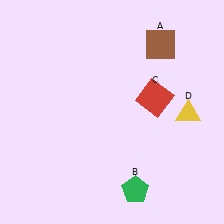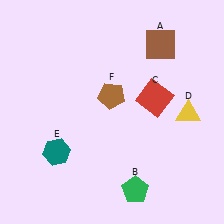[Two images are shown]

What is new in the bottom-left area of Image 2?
A teal hexagon (E) was added in the bottom-left area of Image 2.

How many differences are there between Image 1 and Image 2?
There are 2 differences between the two images.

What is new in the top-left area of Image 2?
A brown pentagon (F) was added in the top-left area of Image 2.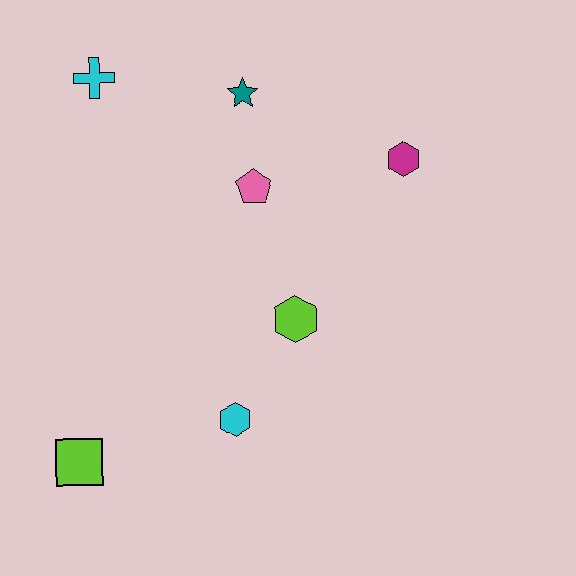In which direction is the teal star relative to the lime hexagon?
The teal star is above the lime hexagon.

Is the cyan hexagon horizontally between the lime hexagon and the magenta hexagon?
No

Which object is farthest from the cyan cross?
The lime square is farthest from the cyan cross.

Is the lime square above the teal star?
No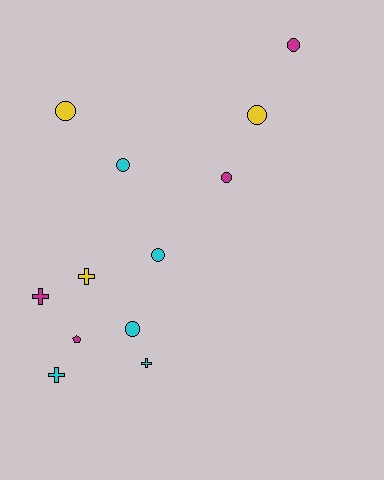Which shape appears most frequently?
Circle, with 7 objects.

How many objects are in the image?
There are 12 objects.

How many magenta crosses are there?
There is 1 magenta cross.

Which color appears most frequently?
Cyan, with 5 objects.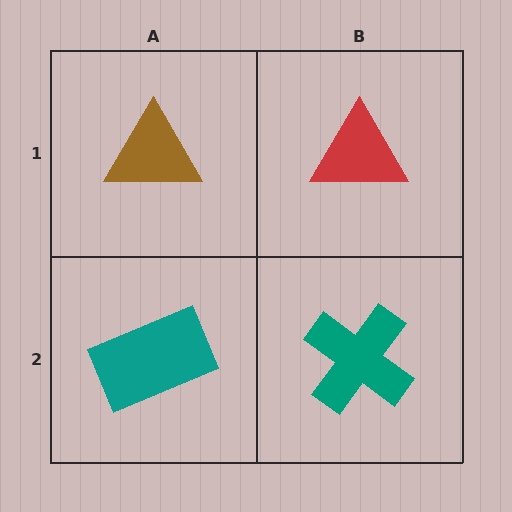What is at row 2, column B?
A teal cross.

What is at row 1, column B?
A red triangle.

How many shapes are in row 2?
2 shapes.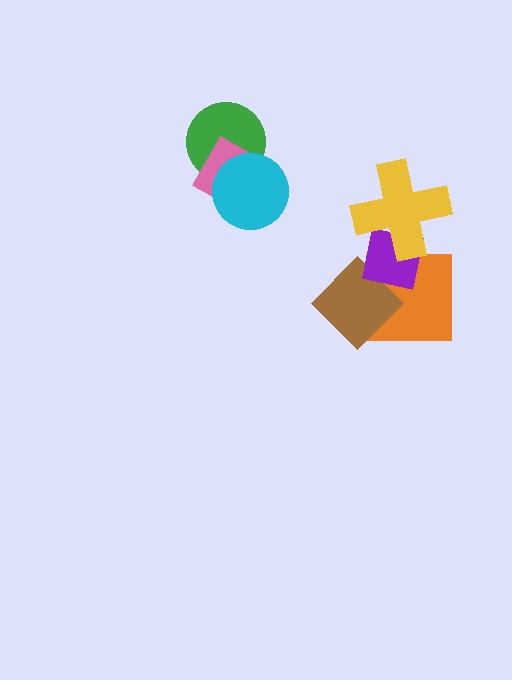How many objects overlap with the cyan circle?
2 objects overlap with the cyan circle.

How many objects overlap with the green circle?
2 objects overlap with the green circle.